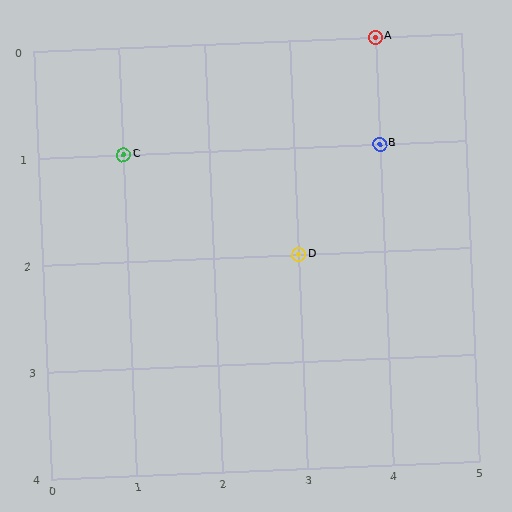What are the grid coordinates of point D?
Point D is at grid coordinates (3, 2).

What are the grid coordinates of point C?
Point C is at grid coordinates (1, 1).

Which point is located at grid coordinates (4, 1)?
Point B is at (4, 1).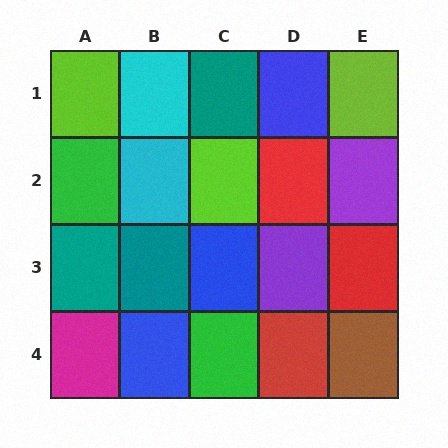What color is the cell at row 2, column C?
Lime.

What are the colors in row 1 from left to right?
Lime, cyan, teal, blue, lime.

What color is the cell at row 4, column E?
Brown.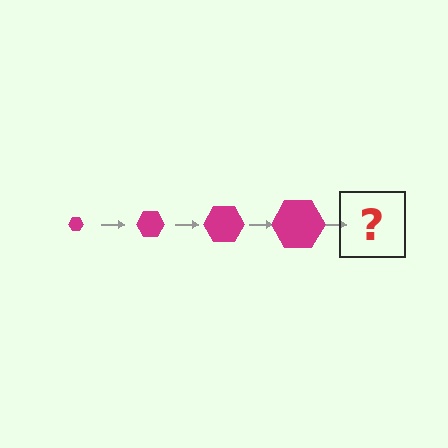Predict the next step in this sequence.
The next step is a magenta hexagon, larger than the previous one.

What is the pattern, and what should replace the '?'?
The pattern is that the hexagon gets progressively larger each step. The '?' should be a magenta hexagon, larger than the previous one.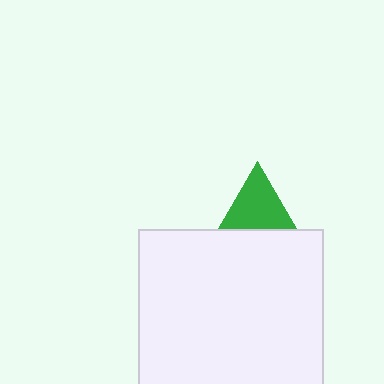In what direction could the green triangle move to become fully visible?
The green triangle could move up. That would shift it out from behind the white rectangle entirely.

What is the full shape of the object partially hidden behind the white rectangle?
The partially hidden object is a green triangle.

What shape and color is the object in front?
The object in front is a white rectangle.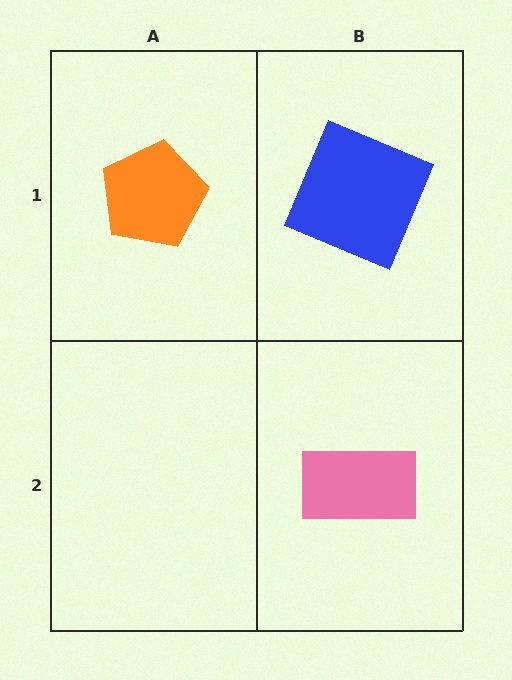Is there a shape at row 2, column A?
No, that cell is empty.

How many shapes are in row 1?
2 shapes.